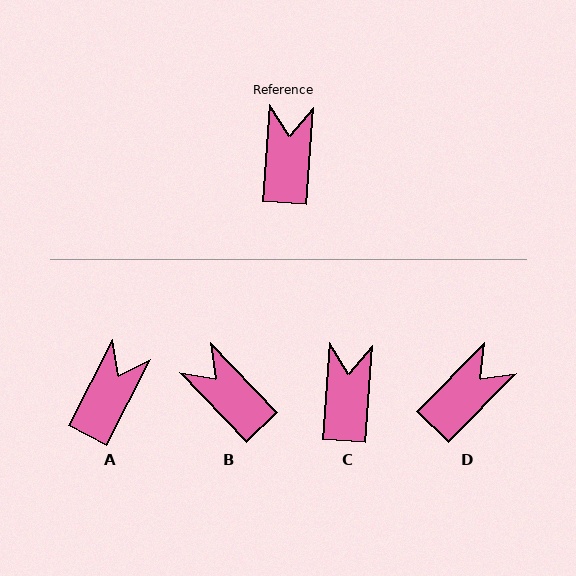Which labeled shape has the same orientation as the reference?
C.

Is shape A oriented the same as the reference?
No, it is off by about 23 degrees.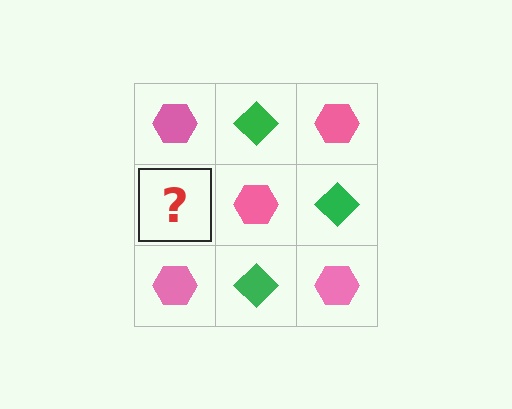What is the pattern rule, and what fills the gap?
The rule is that it alternates pink hexagon and green diamond in a checkerboard pattern. The gap should be filled with a green diamond.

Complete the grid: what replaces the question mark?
The question mark should be replaced with a green diamond.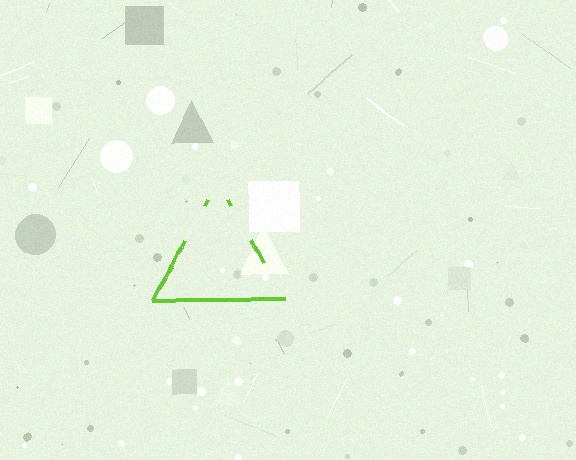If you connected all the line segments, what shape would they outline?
They would outline a triangle.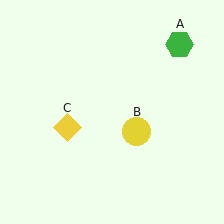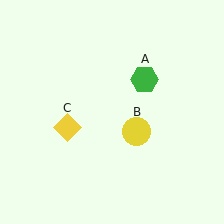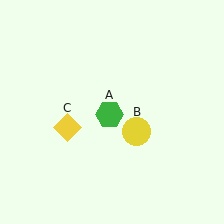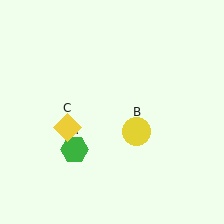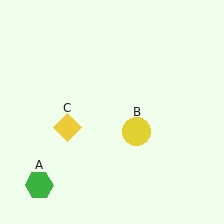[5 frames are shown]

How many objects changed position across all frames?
1 object changed position: green hexagon (object A).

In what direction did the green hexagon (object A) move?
The green hexagon (object A) moved down and to the left.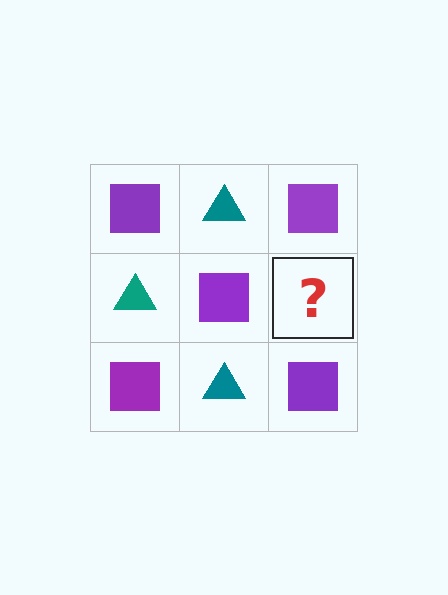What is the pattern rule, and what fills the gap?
The rule is that it alternates purple square and teal triangle in a checkerboard pattern. The gap should be filled with a teal triangle.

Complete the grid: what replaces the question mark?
The question mark should be replaced with a teal triangle.